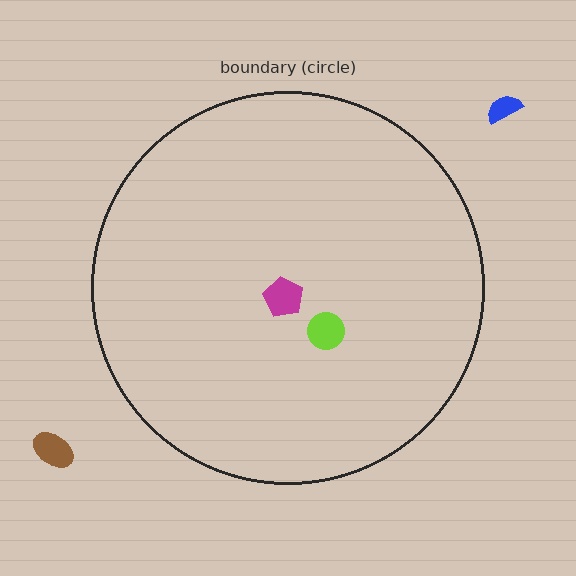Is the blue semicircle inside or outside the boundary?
Outside.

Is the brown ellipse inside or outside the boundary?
Outside.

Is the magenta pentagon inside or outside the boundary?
Inside.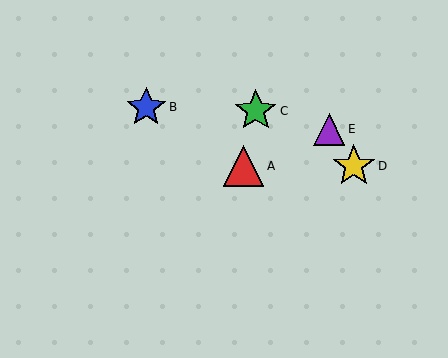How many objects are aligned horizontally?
2 objects (A, D) are aligned horizontally.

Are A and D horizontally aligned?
Yes, both are at y≈166.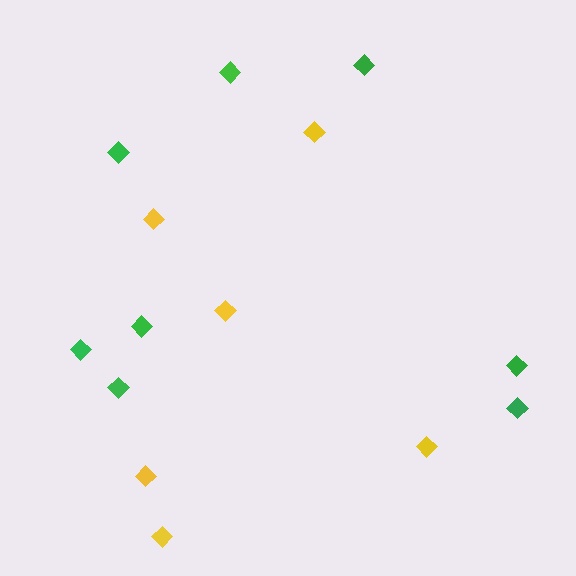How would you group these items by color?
There are 2 groups: one group of yellow diamonds (6) and one group of green diamonds (8).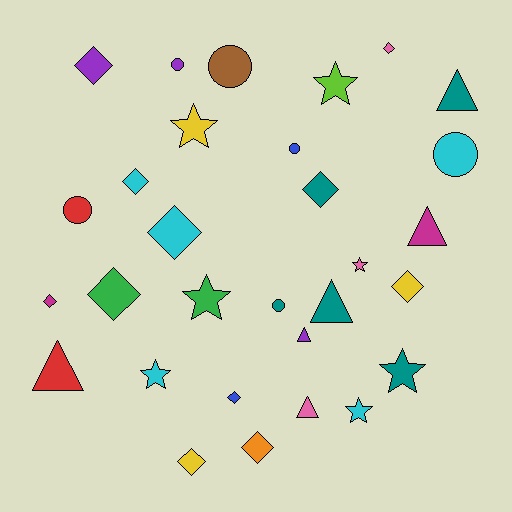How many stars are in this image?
There are 7 stars.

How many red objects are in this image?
There are 2 red objects.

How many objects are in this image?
There are 30 objects.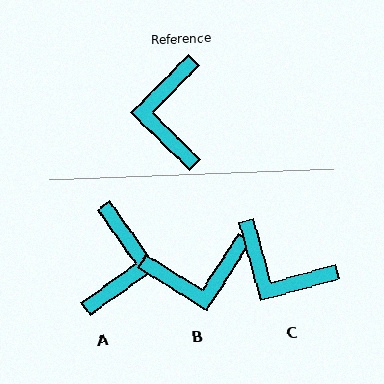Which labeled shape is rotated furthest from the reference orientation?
A, about 170 degrees away.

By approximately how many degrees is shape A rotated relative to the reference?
Approximately 170 degrees counter-clockwise.